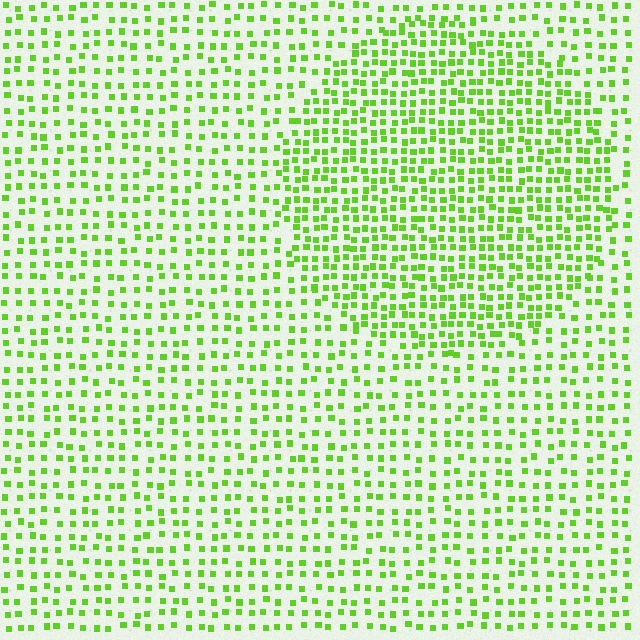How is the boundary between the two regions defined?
The boundary is defined by a change in element density (approximately 1.8x ratio). All elements are the same color, size, and shape.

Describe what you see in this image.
The image contains small lime elements arranged at two different densities. A circle-shaped region is visible where the elements are more densely packed than the surrounding area.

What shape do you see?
I see a circle.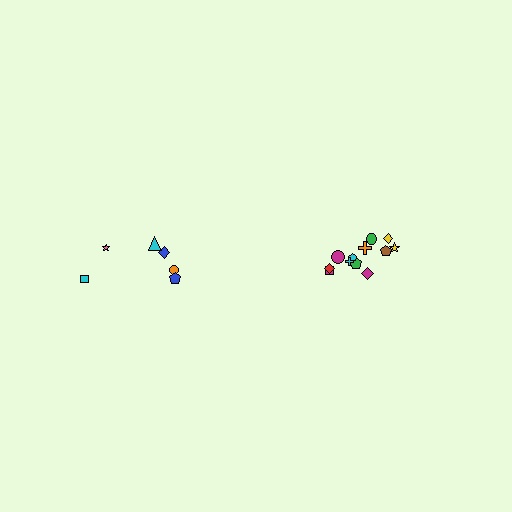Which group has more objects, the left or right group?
The right group.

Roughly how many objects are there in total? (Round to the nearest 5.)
Roughly 20 objects in total.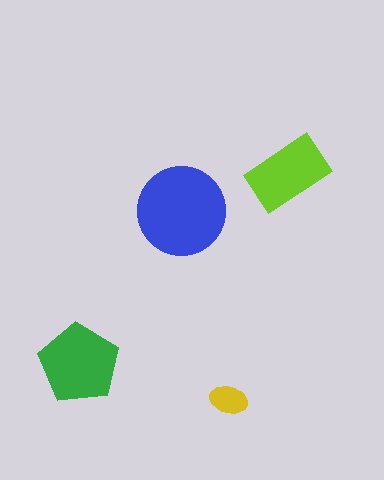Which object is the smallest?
The yellow ellipse.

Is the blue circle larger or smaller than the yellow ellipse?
Larger.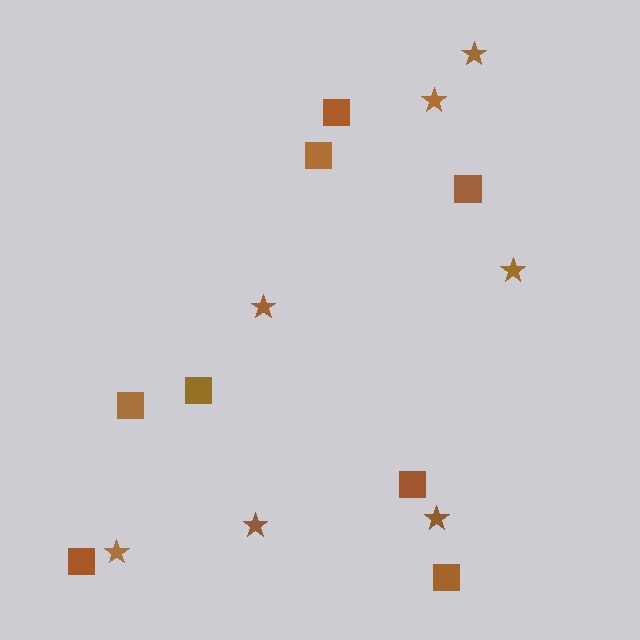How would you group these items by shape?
There are 2 groups: one group of squares (8) and one group of stars (7).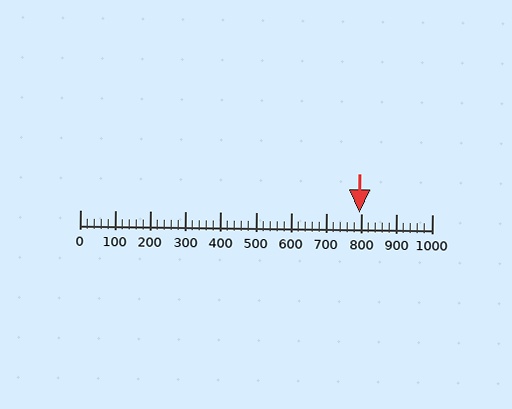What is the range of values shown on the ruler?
The ruler shows values from 0 to 1000.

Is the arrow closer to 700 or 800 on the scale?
The arrow is closer to 800.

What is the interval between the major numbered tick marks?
The major tick marks are spaced 100 units apart.